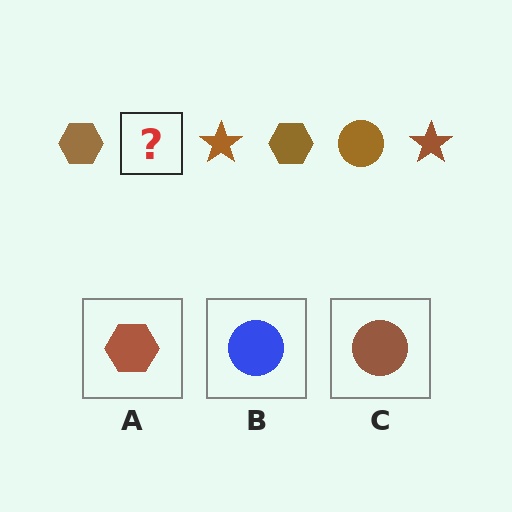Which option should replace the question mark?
Option C.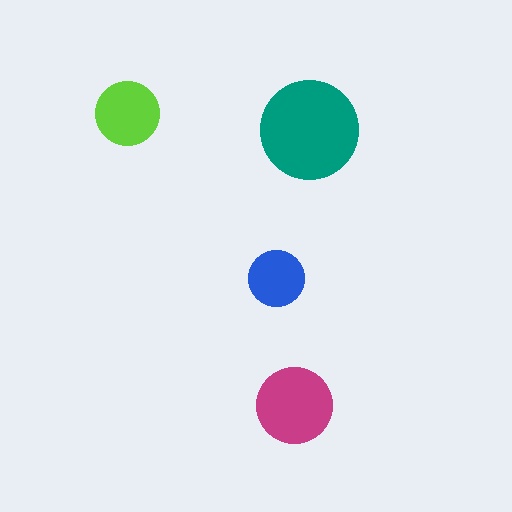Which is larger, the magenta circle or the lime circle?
The magenta one.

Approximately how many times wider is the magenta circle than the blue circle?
About 1.5 times wider.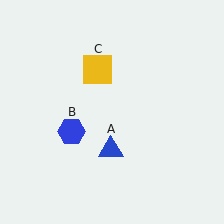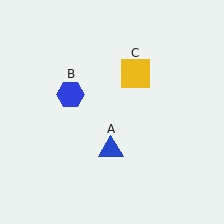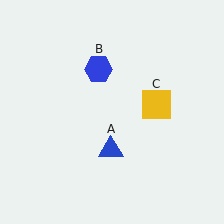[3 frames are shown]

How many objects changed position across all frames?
2 objects changed position: blue hexagon (object B), yellow square (object C).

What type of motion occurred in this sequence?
The blue hexagon (object B), yellow square (object C) rotated clockwise around the center of the scene.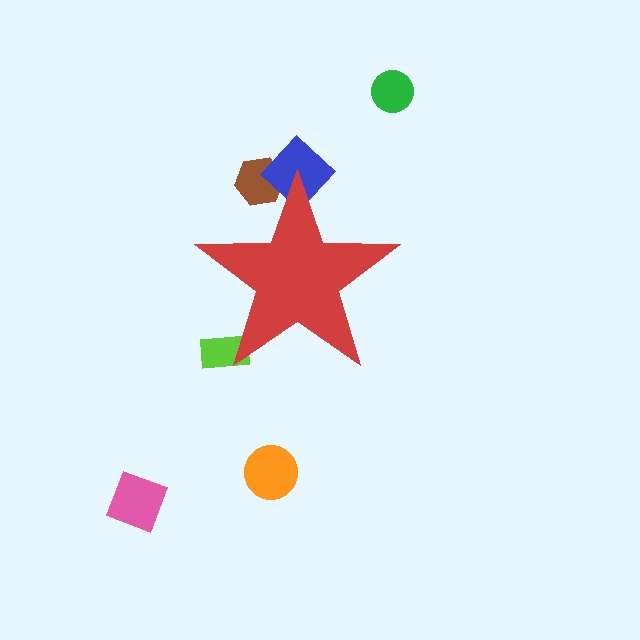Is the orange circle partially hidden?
No, the orange circle is fully visible.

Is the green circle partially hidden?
No, the green circle is fully visible.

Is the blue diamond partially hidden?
Yes, the blue diamond is partially hidden behind the red star.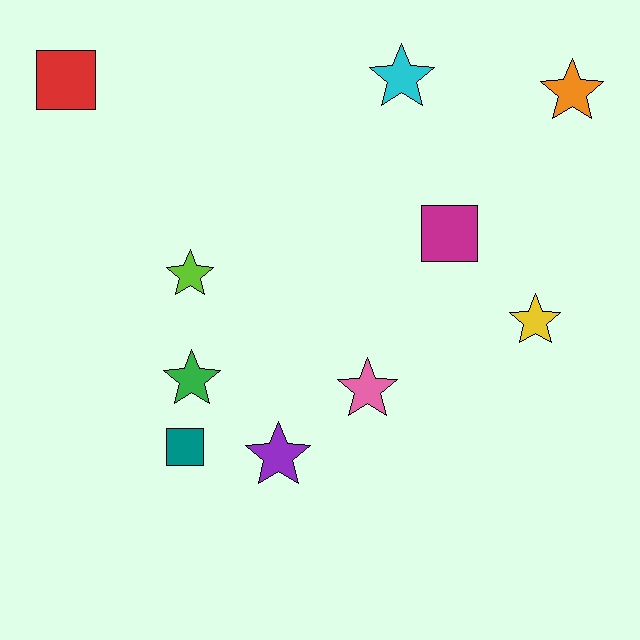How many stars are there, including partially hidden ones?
There are 7 stars.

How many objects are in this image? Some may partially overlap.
There are 10 objects.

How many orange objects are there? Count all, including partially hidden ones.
There is 1 orange object.